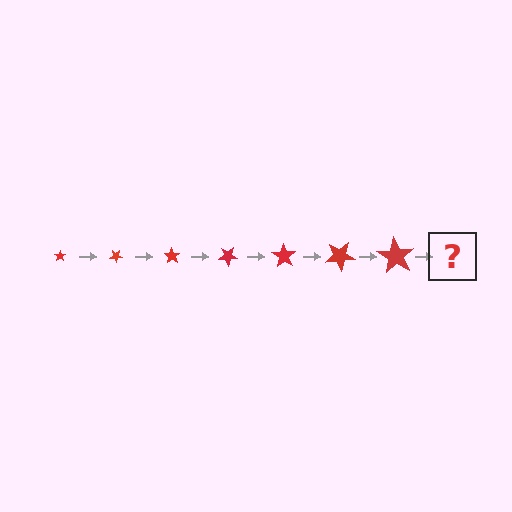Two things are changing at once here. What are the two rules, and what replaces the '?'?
The two rules are that the star grows larger each step and it rotates 35 degrees each step. The '?' should be a star, larger than the previous one and rotated 245 degrees from the start.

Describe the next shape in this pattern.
It should be a star, larger than the previous one and rotated 245 degrees from the start.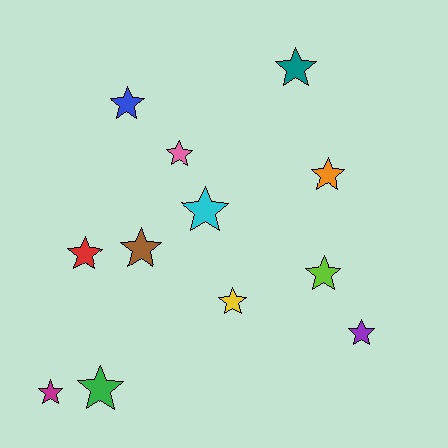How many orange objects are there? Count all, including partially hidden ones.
There is 1 orange object.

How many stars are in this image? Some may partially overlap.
There are 12 stars.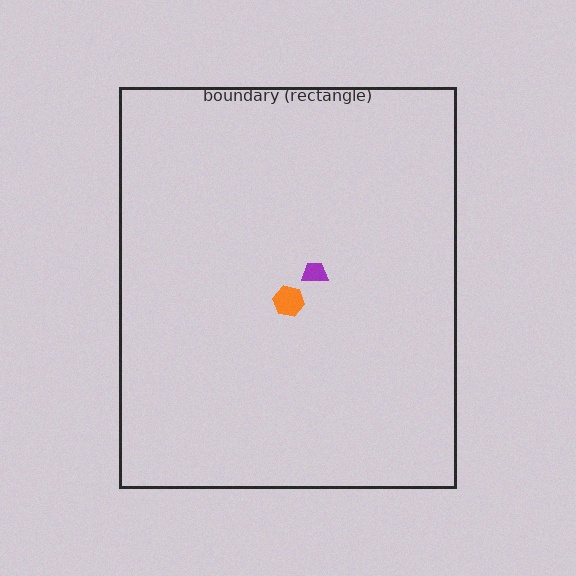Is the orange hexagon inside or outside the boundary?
Inside.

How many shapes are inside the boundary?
2 inside, 0 outside.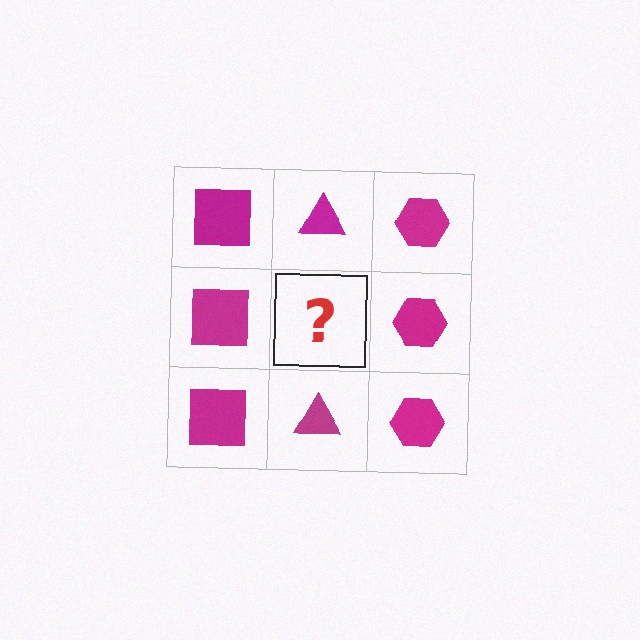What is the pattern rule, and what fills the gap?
The rule is that each column has a consistent shape. The gap should be filled with a magenta triangle.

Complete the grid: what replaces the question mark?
The question mark should be replaced with a magenta triangle.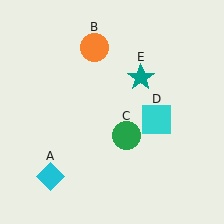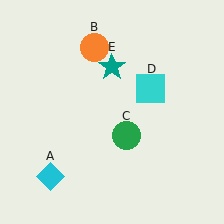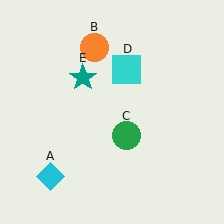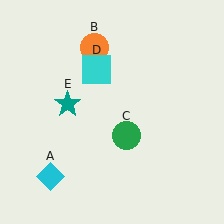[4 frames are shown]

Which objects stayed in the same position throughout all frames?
Cyan diamond (object A) and orange circle (object B) and green circle (object C) remained stationary.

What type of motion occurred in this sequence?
The cyan square (object D), teal star (object E) rotated counterclockwise around the center of the scene.